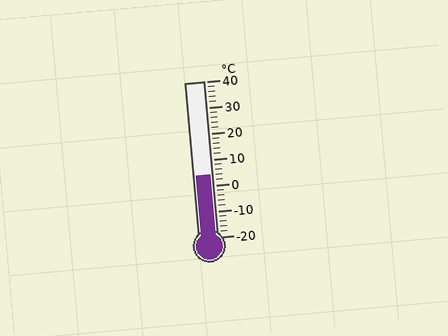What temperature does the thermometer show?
The thermometer shows approximately 4°C.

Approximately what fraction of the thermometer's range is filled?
The thermometer is filled to approximately 40% of its range.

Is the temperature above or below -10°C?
The temperature is above -10°C.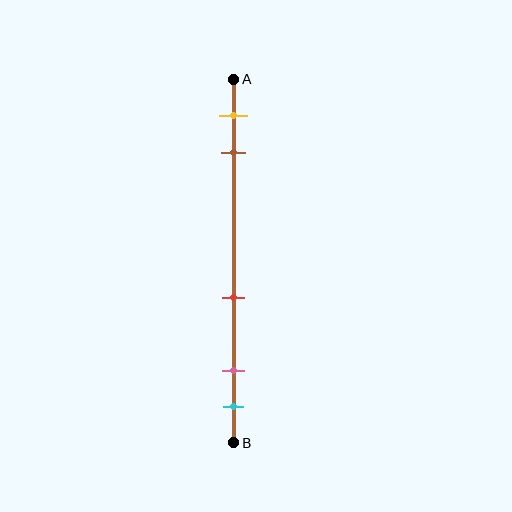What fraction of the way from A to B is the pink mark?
The pink mark is approximately 80% (0.8) of the way from A to B.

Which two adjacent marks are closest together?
The pink and cyan marks are the closest adjacent pair.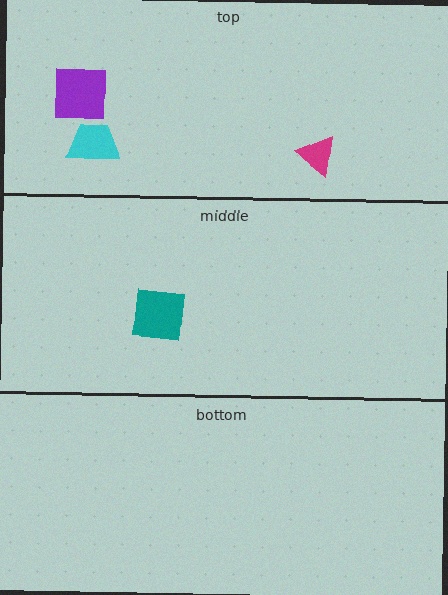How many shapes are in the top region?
3.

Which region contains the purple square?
The top region.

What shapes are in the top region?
The cyan trapezoid, the purple square, the magenta triangle.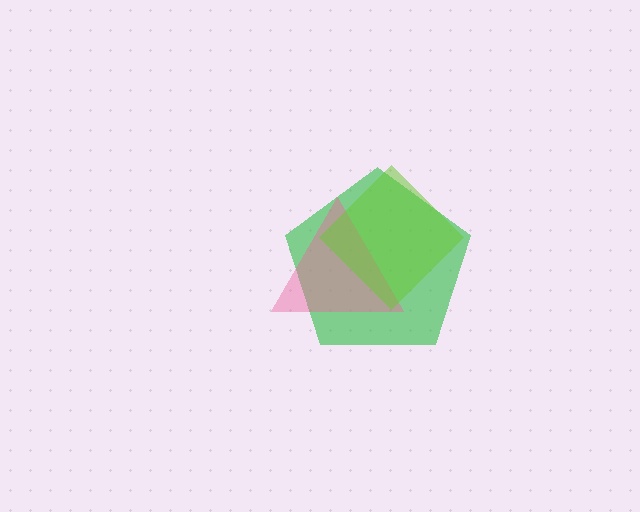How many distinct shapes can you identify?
There are 3 distinct shapes: a green pentagon, a pink triangle, a lime diamond.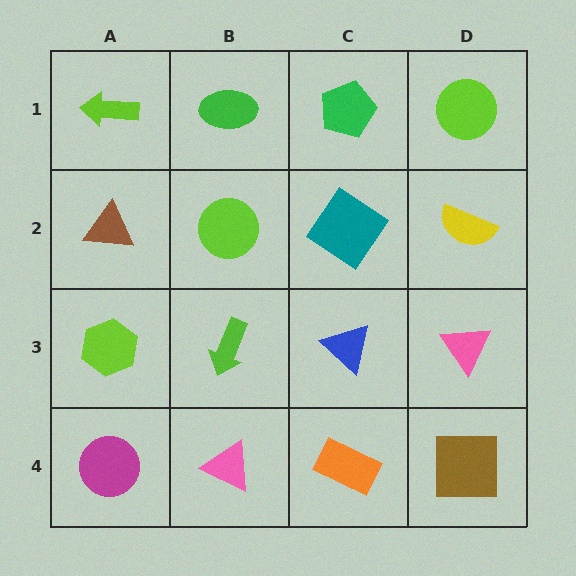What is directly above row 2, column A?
A lime arrow.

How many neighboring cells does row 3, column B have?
4.